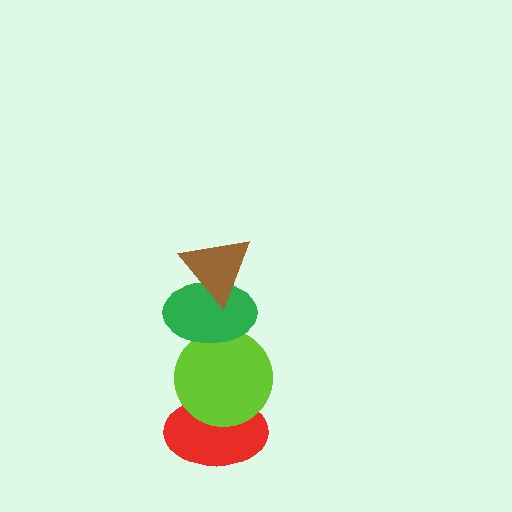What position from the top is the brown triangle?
The brown triangle is 1st from the top.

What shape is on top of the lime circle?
The green ellipse is on top of the lime circle.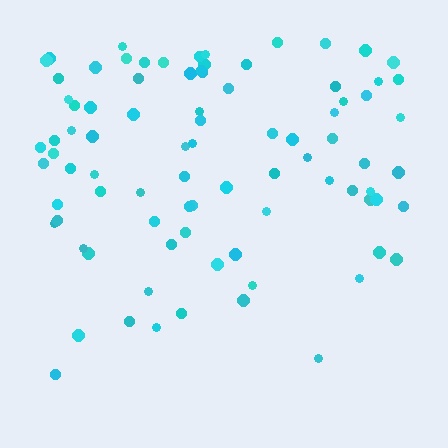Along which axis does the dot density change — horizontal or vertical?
Vertical.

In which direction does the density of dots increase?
From bottom to top, with the top side densest.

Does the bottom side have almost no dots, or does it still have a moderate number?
Still a moderate number, just noticeably fewer than the top.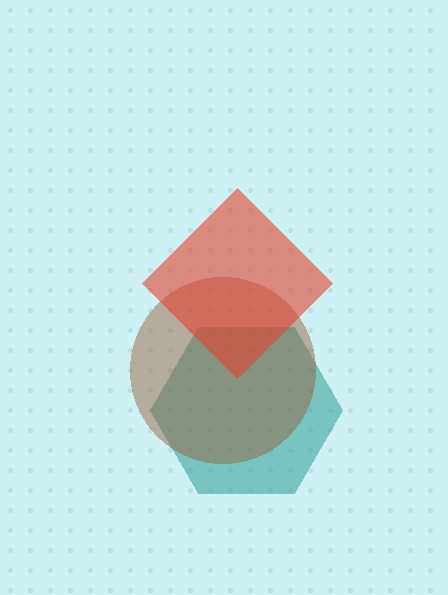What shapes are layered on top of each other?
The layered shapes are: a teal hexagon, a brown circle, a red diamond.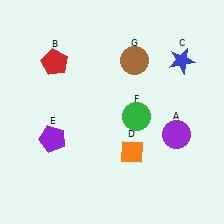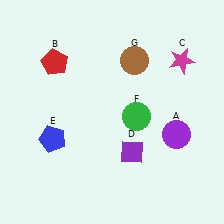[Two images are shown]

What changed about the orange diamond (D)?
In Image 1, D is orange. In Image 2, it changed to purple.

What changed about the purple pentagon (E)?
In Image 1, E is purple. In Image 2, it changed to blue.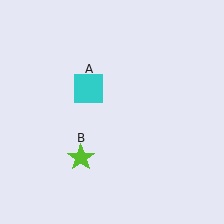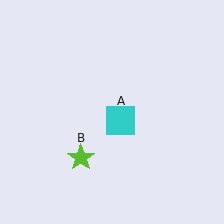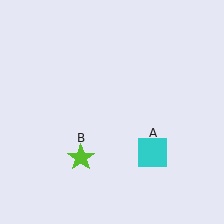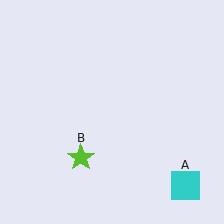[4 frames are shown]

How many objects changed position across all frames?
1 object changed position: cyan square (object A).